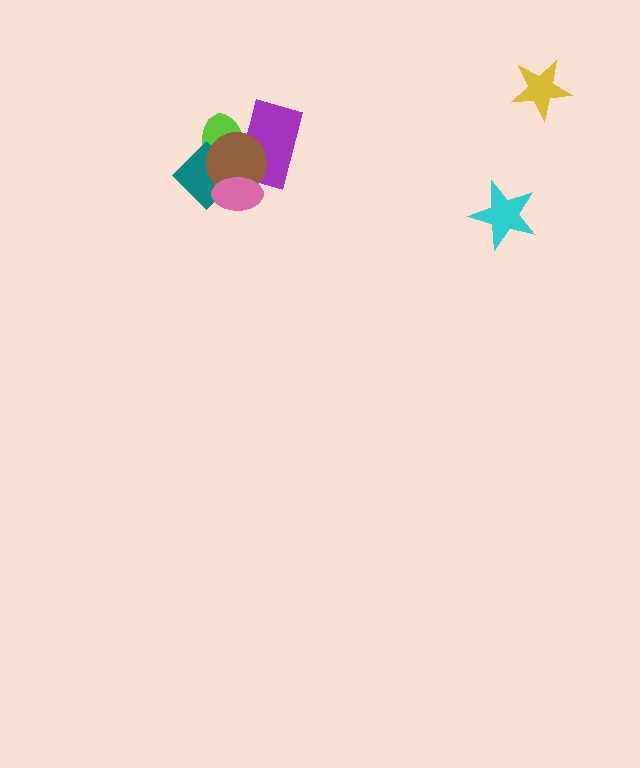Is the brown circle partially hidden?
Yes, it is partially covered by another shape.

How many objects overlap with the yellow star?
0 objects overlap with the yellow star.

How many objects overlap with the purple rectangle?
3 objects overlap with the purple rectangle.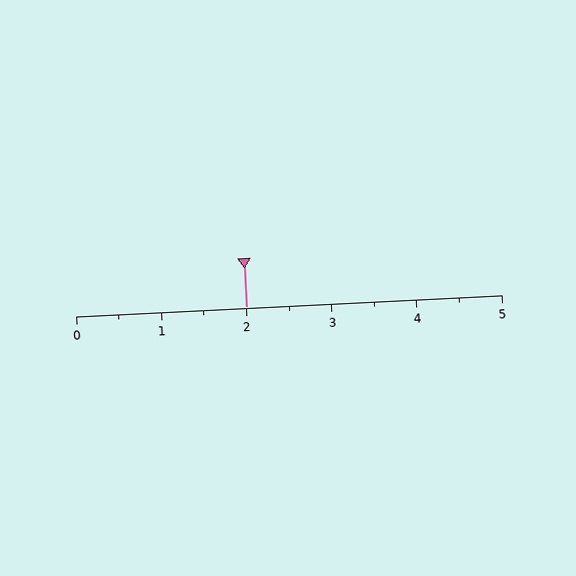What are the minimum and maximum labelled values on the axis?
The axis runs from 0 to 5.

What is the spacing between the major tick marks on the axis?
The major ticks are spaced 1 apart.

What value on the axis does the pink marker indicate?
The marker indicates approximately 2.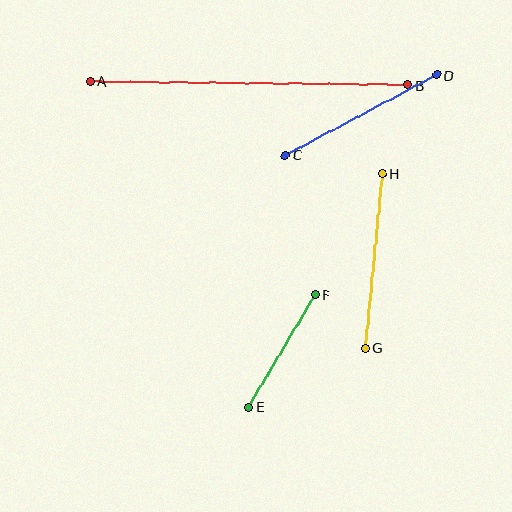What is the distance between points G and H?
The distance is approximately 175 pixels.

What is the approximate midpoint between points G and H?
The midpoint is at approximately (374, 261) pixels.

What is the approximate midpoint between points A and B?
The midpoint is at approximately (249, 83) pixels.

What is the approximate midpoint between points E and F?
The midpoint is at approximately (282, 351) pixels.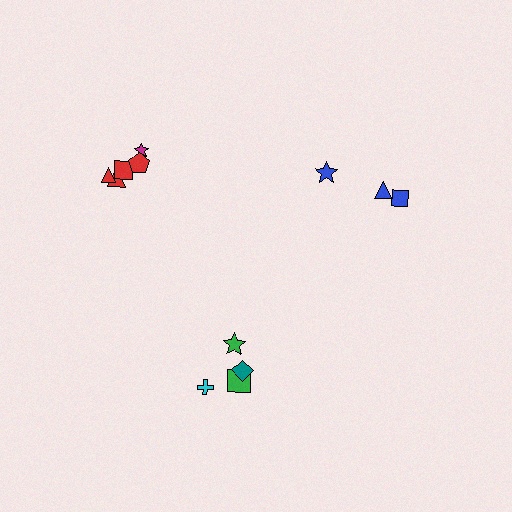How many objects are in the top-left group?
There are 5 objects.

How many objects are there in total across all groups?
There are 12 objects.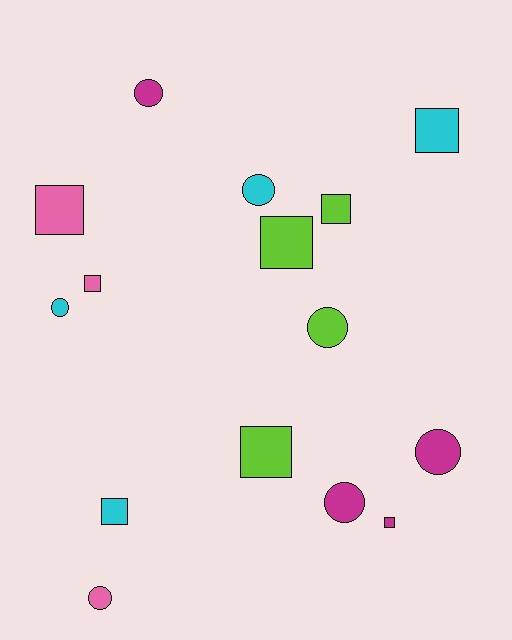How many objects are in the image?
There are 15 objects.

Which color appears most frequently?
Magenta, with 4 objects.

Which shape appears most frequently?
Square, with 8 objects.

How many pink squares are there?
There are 2 pink squares.